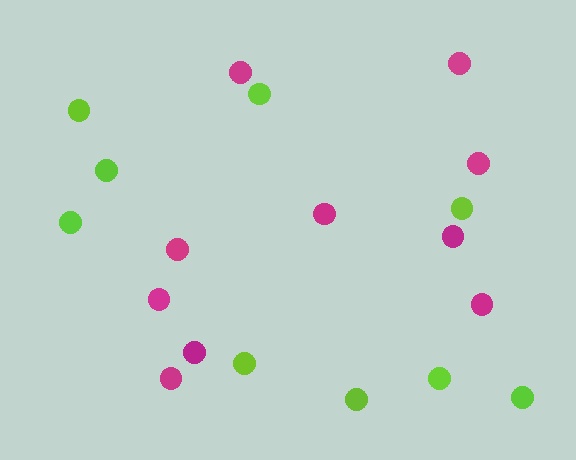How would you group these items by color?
There are 2 groups: one group of magenta circles (10) and one group of lime circles (9).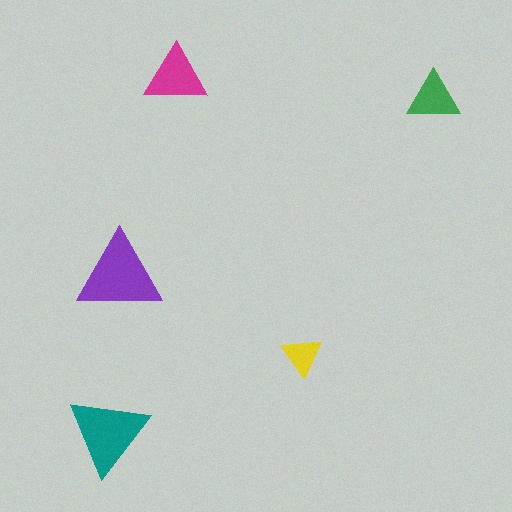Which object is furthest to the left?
The teal triangle is leftmost.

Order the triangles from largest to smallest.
the purple one, the teal one, the magenta one, the green one, the yellow one.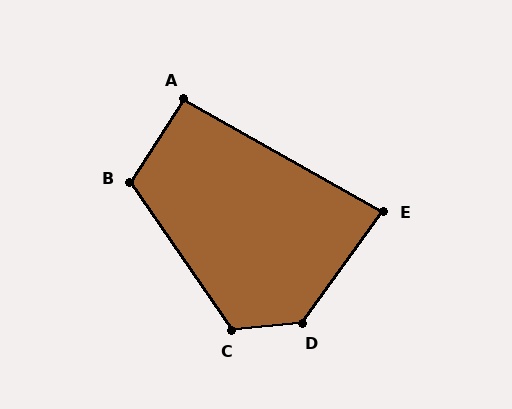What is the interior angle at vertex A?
Approximately 93 degrees (approximately right).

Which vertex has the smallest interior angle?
E, at approximately 84 degrees.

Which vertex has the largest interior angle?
D, at approximately 131 degrees.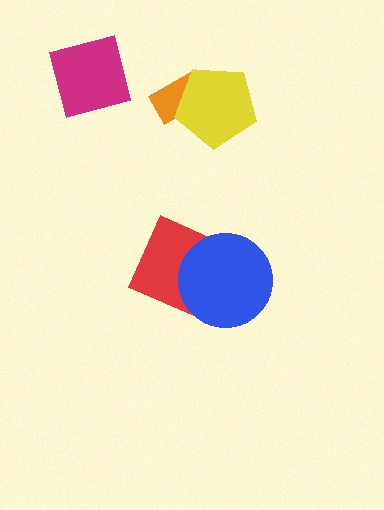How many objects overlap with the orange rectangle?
1 object overlaps with the orange rectangle.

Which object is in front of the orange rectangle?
The yellow pentagon is in front of the orange rectangle.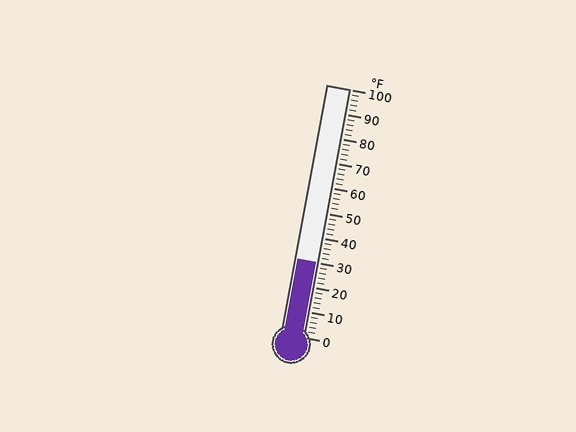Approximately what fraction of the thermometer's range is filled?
The thermometer is filled to approximately 30% of its range.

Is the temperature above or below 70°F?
The temperature is below 70°F.